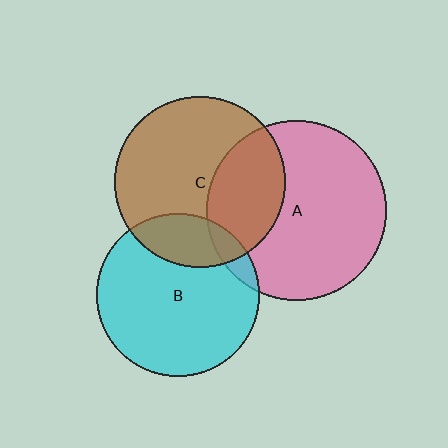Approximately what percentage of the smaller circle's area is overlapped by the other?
Approximately 10%.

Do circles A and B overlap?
Yes.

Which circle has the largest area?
Circle A (pink).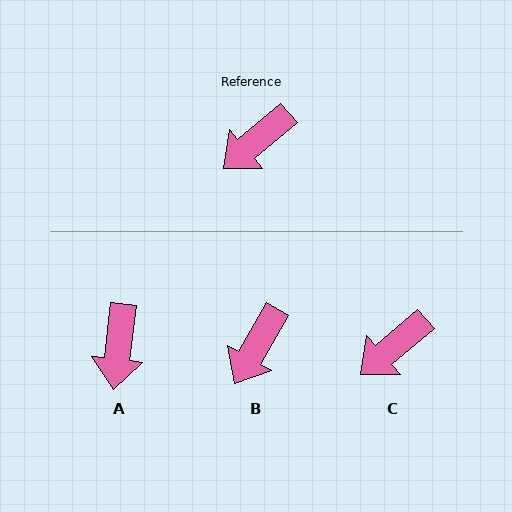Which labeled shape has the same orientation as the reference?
C.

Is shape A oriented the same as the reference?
No, it is off by about 43 degrees.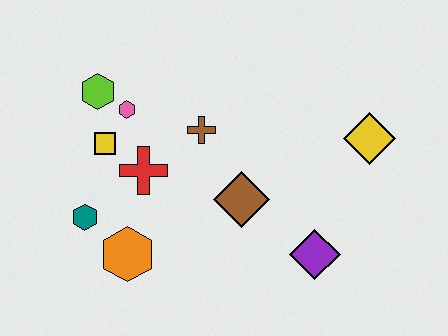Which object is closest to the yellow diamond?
The purple diamond is closest to the yellow diamond.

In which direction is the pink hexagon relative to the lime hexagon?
The pink hexagon is to the right of the lime hexagon.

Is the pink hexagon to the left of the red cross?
Yes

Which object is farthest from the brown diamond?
The lime hexagon is farthest from the brown diamond.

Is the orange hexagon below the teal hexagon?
Yes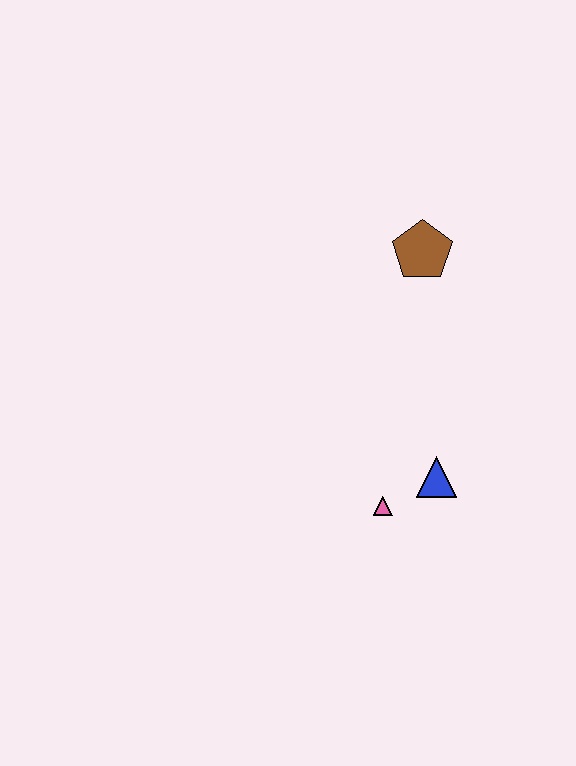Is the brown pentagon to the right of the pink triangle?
Yes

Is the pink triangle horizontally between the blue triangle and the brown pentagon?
No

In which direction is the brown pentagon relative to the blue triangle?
The brown pentagon is above the blue triangle.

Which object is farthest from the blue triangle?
The brown pentagon is farthest from the blue triangle.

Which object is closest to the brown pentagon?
The blue triangle is closest to the brown pentagon.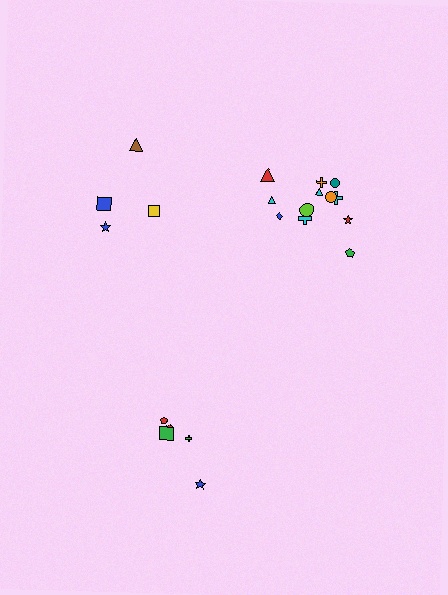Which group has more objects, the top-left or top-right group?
The top-right group.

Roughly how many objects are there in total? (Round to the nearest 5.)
Roughly 20 objects in total.